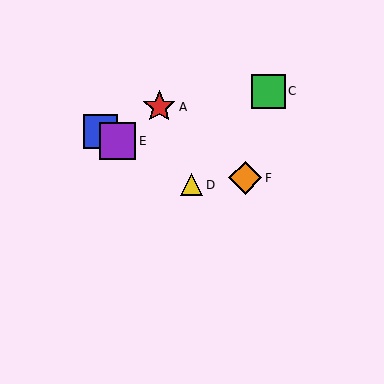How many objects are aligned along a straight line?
3 objects (B, D, E) are aligned along a straight line.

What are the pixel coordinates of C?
Object C is at (268, 91).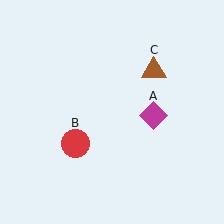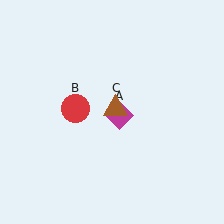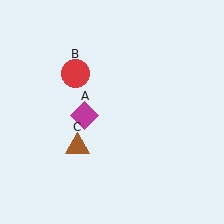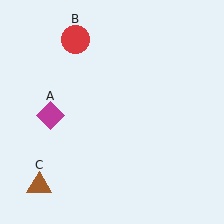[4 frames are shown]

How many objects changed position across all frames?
3 objects changed position: magenta diamond (object A), red circle (object B), brown triangle (object C).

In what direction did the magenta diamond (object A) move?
The magenta diamond (object A) moved left.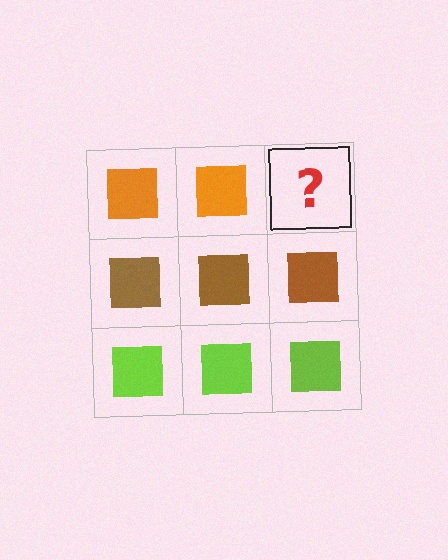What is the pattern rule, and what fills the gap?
The rule is that each row has a consistent color. The gap should be filled with an orange square.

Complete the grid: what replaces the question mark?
The question mark should be replaced with an orange square.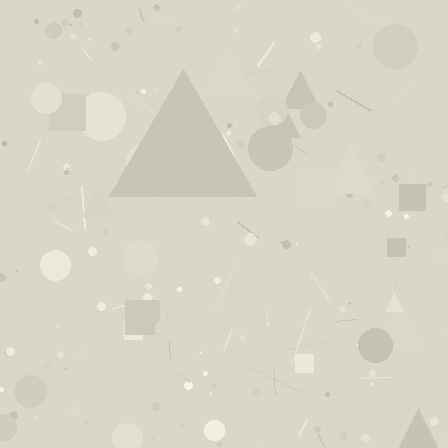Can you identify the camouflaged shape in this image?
The camouflaged shape is a triangle.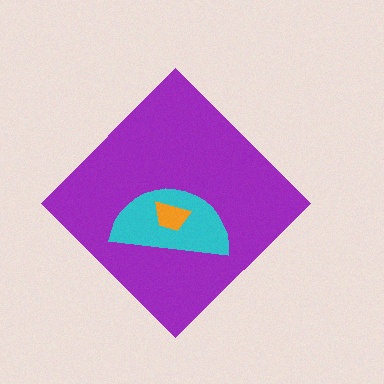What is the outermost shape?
The purple diamond.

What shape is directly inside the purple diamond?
The cyan semicircle.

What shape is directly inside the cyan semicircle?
The orange trapezoid.